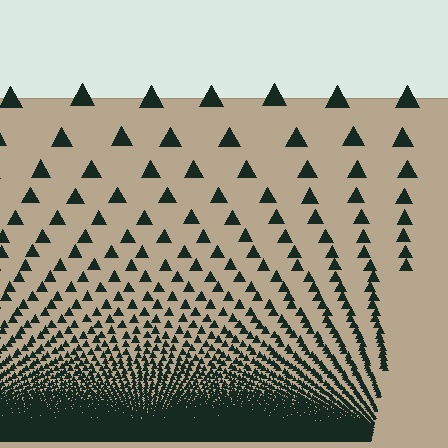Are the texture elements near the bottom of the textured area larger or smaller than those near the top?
Smaller. The gradient is inverted — elements near the bottom are smaller and denser.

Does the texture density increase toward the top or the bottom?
Density increases toward the bottom.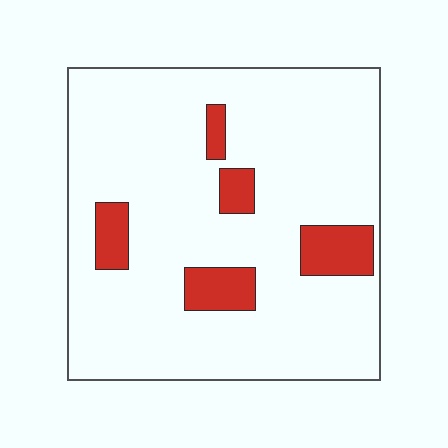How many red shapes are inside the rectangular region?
5.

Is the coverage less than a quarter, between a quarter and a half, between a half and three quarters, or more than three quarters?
Less than a quarter.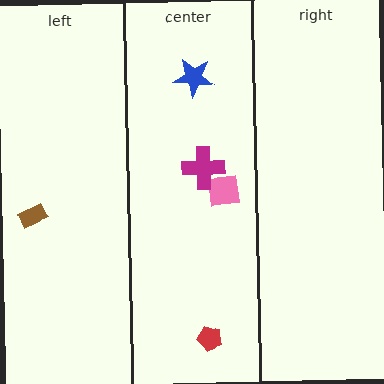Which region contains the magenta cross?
The center region.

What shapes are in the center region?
The pink square, the red pentagon, the blue star, the magenta cross.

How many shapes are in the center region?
4.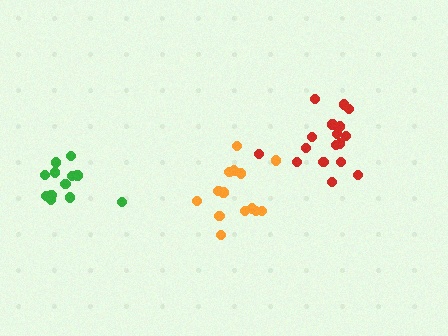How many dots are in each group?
Group 1: 12 dots, Group 2: 14 dots, Group 3: 17 dots (43 total).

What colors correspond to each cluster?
The clusters are colored: green, orange, red.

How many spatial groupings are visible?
There are 3 spatial groupings.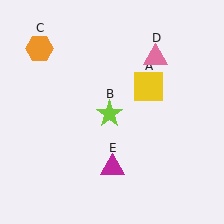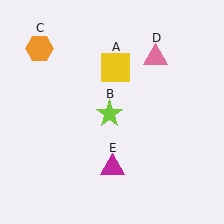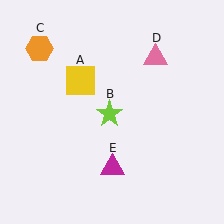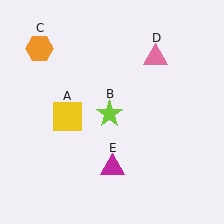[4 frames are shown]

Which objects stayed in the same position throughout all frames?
Lime star (object B) and orange hexagon (object C) and pink triangle (object D) and magenta triangle (object E) remained stationary.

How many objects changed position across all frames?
1 object changed position: yellow square (object A).